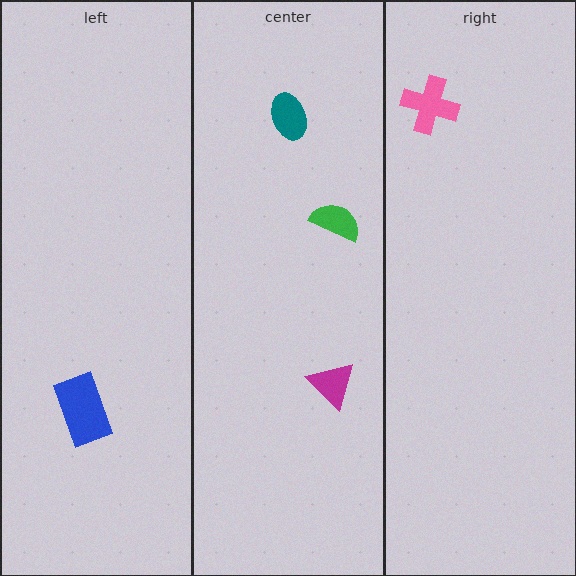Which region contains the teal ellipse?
The center region.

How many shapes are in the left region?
1.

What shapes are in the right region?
The pink cross.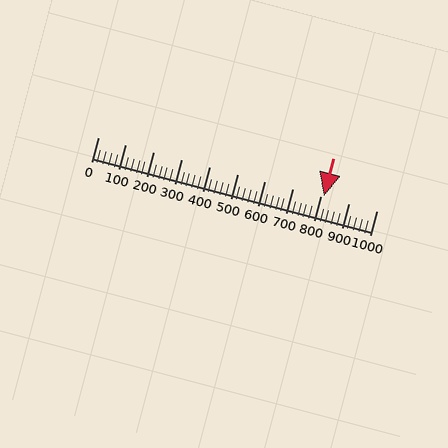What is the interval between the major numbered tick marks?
The major tick marks are spaced 100 units apart.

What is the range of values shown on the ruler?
The ruler shows values from 0 to 1000.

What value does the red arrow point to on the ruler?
The red arrow points to approximately 809.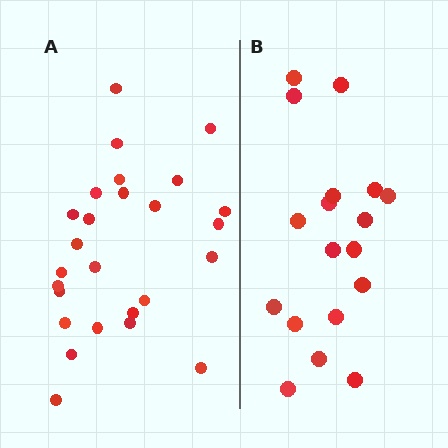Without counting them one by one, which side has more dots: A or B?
Region A (the left region) has more dots.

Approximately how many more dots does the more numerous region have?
Region A has roughly 8 or so more dots than region B.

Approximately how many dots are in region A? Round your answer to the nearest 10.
About 30 dots. (The exact count is 26, which rounds to 30.)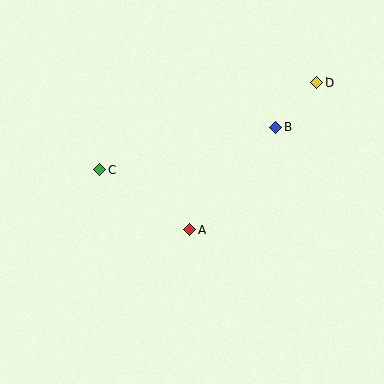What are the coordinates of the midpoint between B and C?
The midpoint between B and C is at (188, 148).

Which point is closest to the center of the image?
Point A at (189, 230) is closest to the center.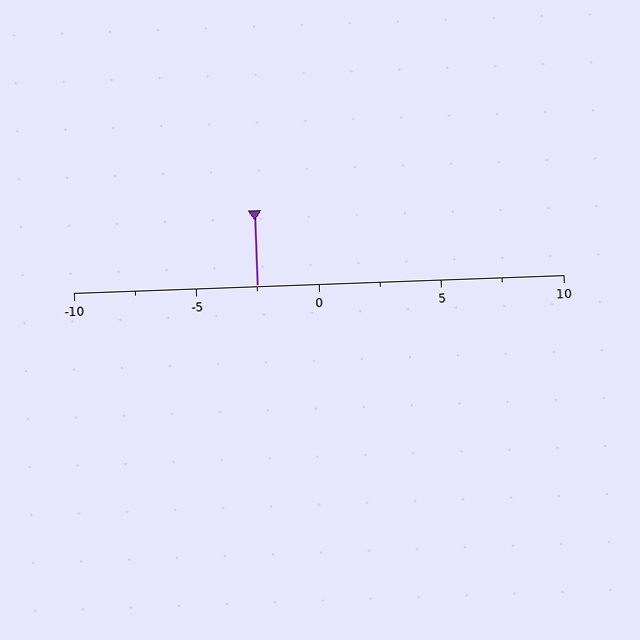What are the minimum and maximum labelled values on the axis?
The axis runs from -10 to 10.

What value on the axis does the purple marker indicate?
The marker indicates approximately -2.5.